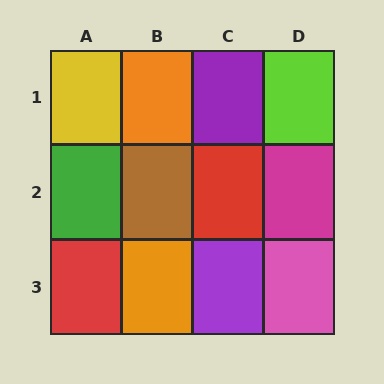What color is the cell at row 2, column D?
Magenta.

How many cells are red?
2 cells are red.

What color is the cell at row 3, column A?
Red.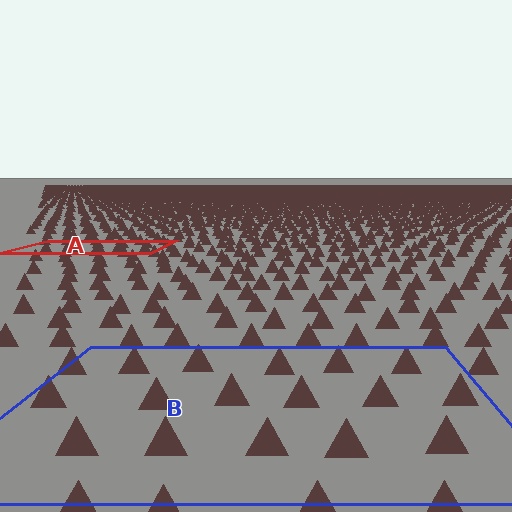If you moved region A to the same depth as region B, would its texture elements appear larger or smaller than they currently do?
They would appear larger. At a closer depth, the same texture elements are projected at a bigger on-screen size.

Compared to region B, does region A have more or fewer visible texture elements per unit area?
Region A has more texture elements per unit area — they are packed more densely because it is farther away.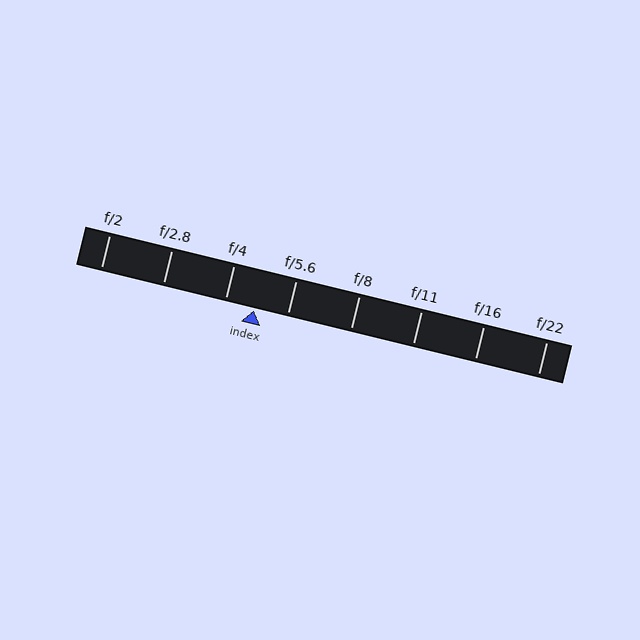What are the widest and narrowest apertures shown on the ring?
The widest aperture shown is f/2 and the narrowest is f/22.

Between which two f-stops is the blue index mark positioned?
The index mark is between f/4 and f/5.6.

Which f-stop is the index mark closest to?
The index mark is closest to f/4.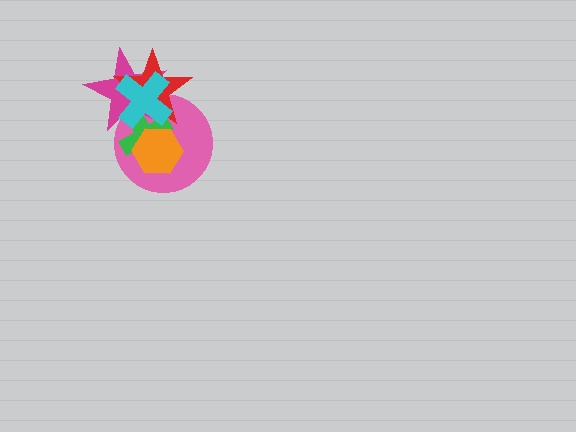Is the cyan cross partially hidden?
No, no other shape covers it.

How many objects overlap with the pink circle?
5 objects overlap with the pink circle.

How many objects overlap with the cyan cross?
4 objects overlap with the cyan cross.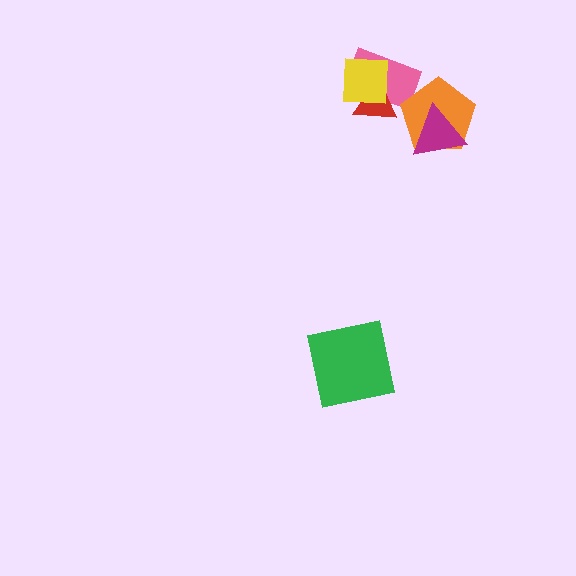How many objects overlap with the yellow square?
2 objects overlap with the yellow square.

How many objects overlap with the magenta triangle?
1 object overlaps with the magenta triangle.